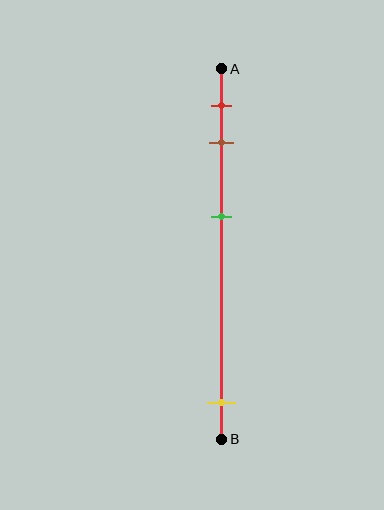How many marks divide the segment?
There are 4 marks dividing the segment.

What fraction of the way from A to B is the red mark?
The red mark is approximately 10% (0.1) of the way from A to B.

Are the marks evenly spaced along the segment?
No, the marks are not evenly spaced.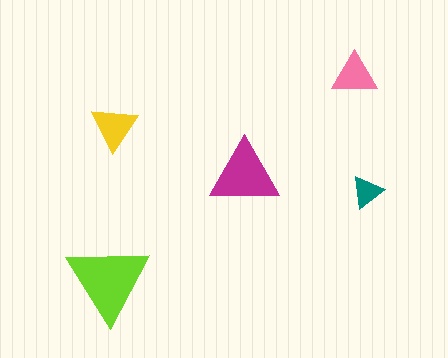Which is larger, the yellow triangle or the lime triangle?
The lime one.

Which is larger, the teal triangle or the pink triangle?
The pink one.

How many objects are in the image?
There are 5 objects in the image.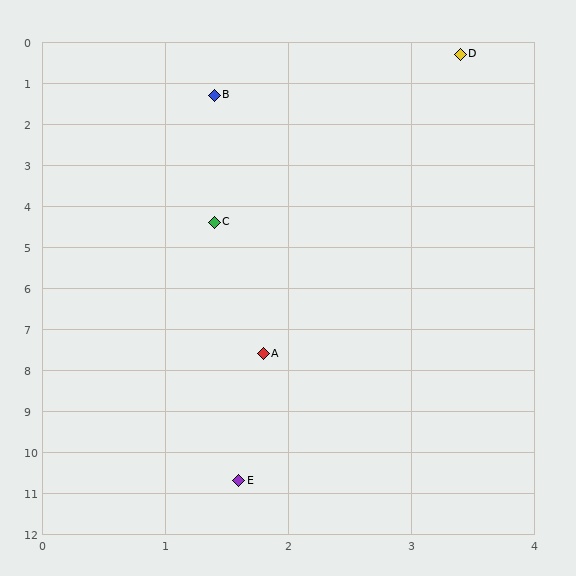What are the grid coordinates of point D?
Point D is at approximately (3.4, 0.3).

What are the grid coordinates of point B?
Point B is at approximately (1.4, 1.3).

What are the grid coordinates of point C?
Point C is at approximately (1.4, 4.4).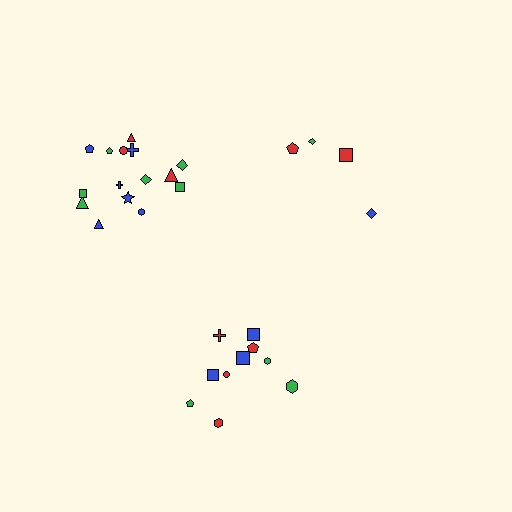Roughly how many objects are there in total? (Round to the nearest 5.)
Roughly 30 objects in total.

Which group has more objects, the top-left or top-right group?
The top-left group.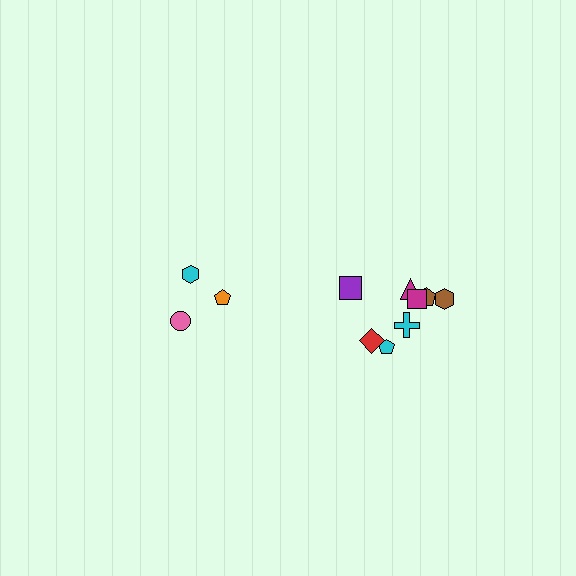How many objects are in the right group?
There are 8 objects.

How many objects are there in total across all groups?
There are 11 objects.